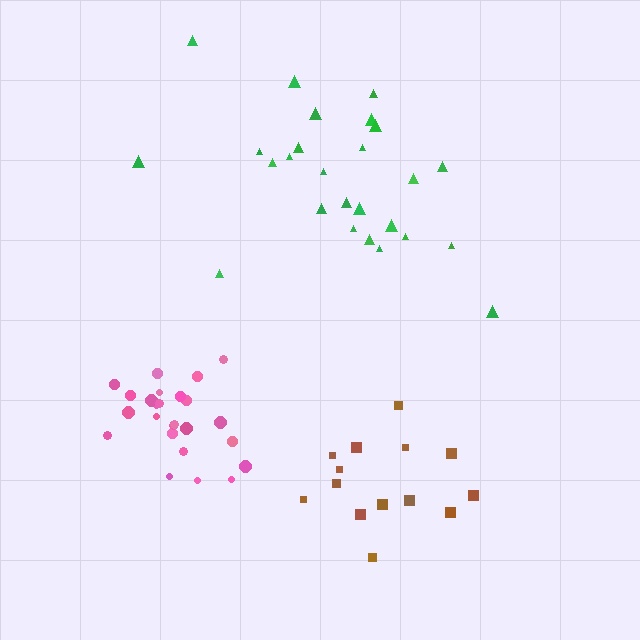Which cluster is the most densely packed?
Pink.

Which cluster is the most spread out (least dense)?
Brown.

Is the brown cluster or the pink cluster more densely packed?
Pink.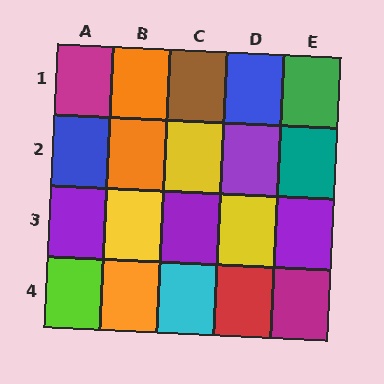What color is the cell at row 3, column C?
Purple.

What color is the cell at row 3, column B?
Yellow.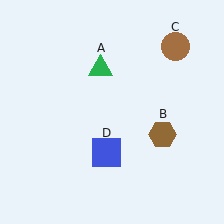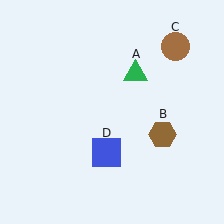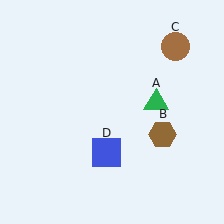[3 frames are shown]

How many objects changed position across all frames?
1 object changed position: green triangle (object A).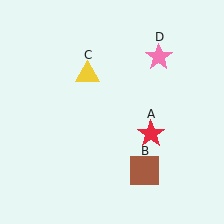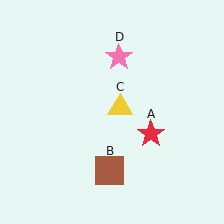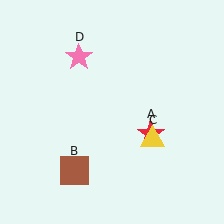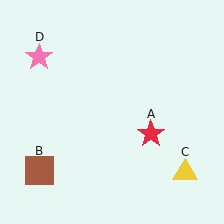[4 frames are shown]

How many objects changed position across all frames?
3 objects changed position: brown square (object B), yellow triangle (object C), pink star (object D).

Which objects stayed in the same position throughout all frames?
Red star (object A) remained stationary.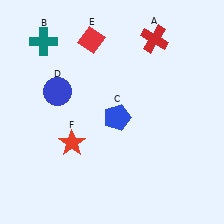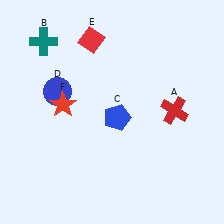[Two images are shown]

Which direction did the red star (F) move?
The red star (F) moved up.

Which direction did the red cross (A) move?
The red cross (A) moved down.